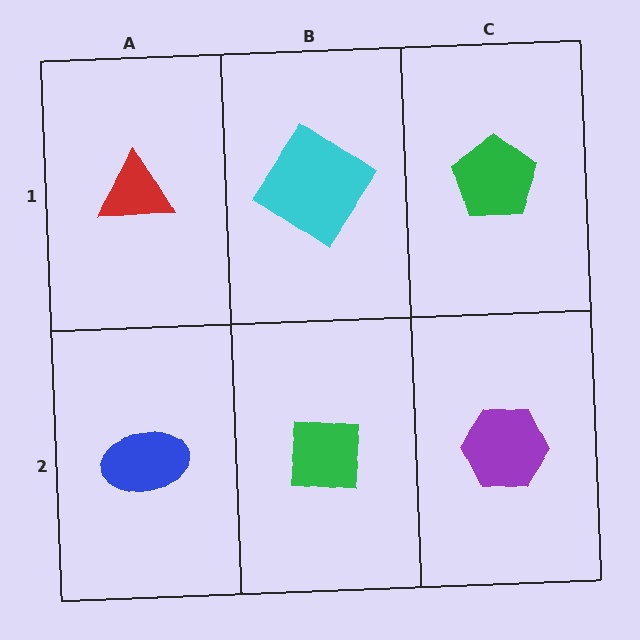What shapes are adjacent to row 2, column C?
A green pentagon (row 1, column C), a green square (row 2, column B).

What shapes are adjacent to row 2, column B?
A cyan diamond (row 1, column B), a blue ellipse (row 2, column A), a purple hexagon (row 2, column C).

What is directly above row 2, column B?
A cyan diamond.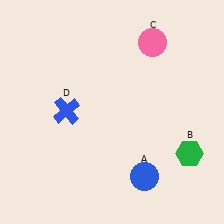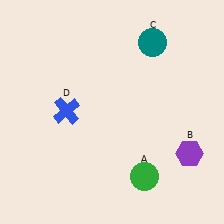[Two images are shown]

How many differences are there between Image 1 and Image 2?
There are 3 differences between the two images.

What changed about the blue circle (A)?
In Image 1, A is blue. In Image 2, it changed to green.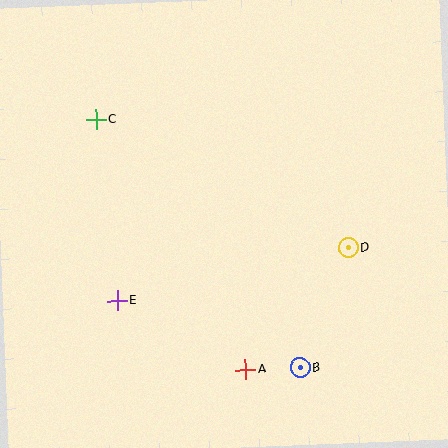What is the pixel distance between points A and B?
The distance between A and B is 54 pixels.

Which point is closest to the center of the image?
Point D at (348, 248) is closest to the center.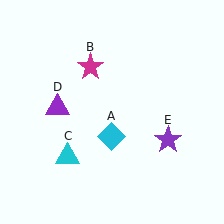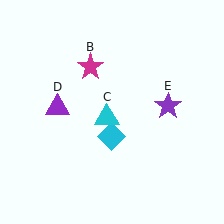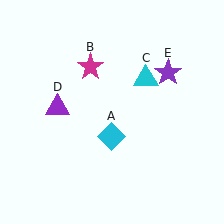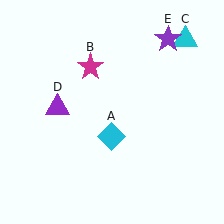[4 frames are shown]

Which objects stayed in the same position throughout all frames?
Cyan diamond (object A) and magenta star (object B) and purple triangle (object D) remained stationary.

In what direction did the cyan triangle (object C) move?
The cyan triangle (object C) moved up and to the right.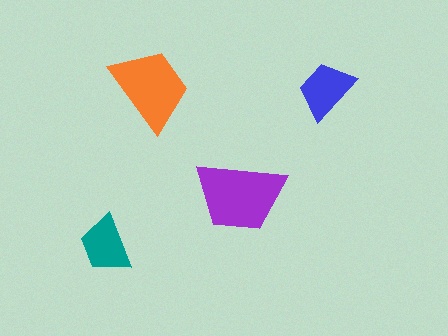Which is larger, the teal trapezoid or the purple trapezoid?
The purple one.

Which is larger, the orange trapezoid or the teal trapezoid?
The orange one.